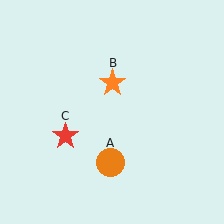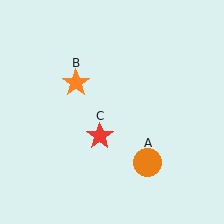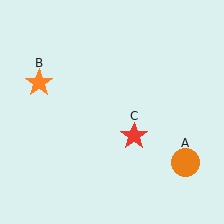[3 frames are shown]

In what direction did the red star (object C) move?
The red star (object C) moved right.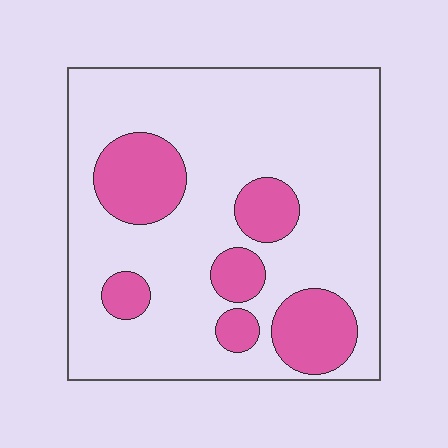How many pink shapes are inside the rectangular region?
6.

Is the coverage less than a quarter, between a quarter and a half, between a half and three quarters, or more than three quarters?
Less than a quarter.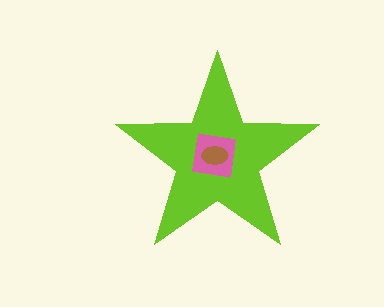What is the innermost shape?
The brown ellipse.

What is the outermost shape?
The lime star.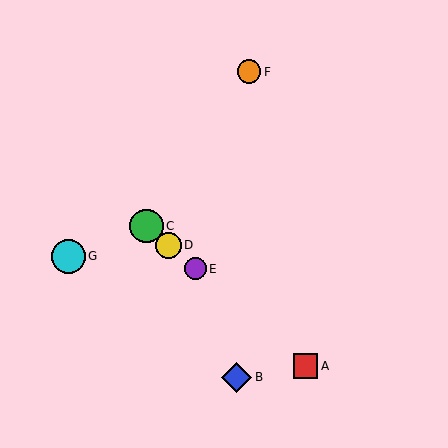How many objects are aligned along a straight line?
4 objects (A, C, D, E) are aligned along a straight line.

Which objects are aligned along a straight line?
Objects A, C, D, E are aligned along a straight line.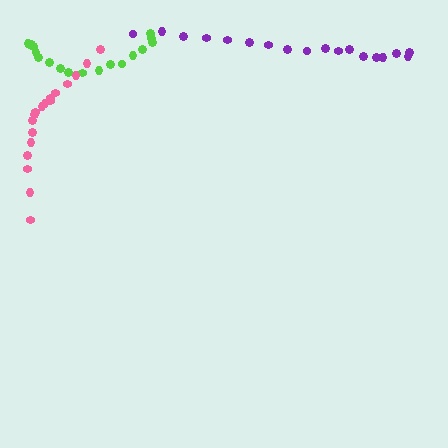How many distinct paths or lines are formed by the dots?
There are 3 distinct paths.